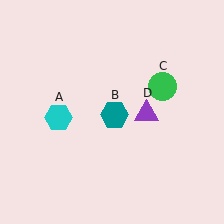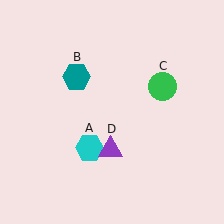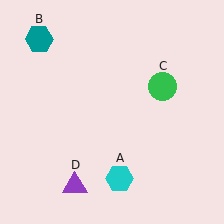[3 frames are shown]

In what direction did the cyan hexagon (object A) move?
The cyan hexagon (object A) moved down and to the right.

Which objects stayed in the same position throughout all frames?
Green circle (object C) remained stationary.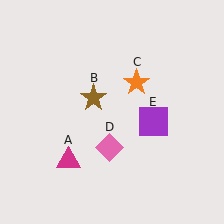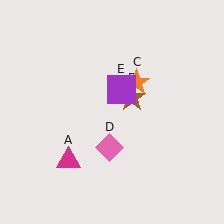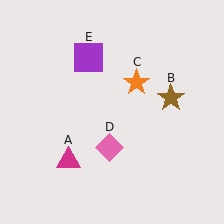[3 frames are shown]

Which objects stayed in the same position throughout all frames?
Magenta triangle (object A) and orange star (object C) and pink diamond (object D) remained stationary.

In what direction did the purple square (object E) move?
The purple square (object E) moved up and to the left.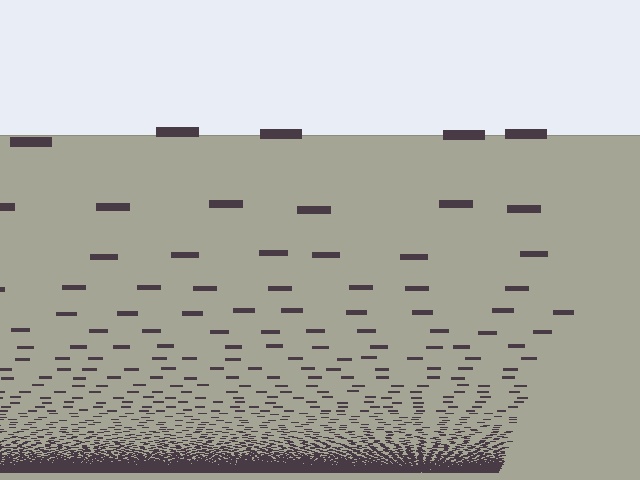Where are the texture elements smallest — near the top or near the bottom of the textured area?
Near the bottom.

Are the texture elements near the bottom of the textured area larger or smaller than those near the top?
Smaller. The gradient is inverted — elements near the bottom are smaller and denser.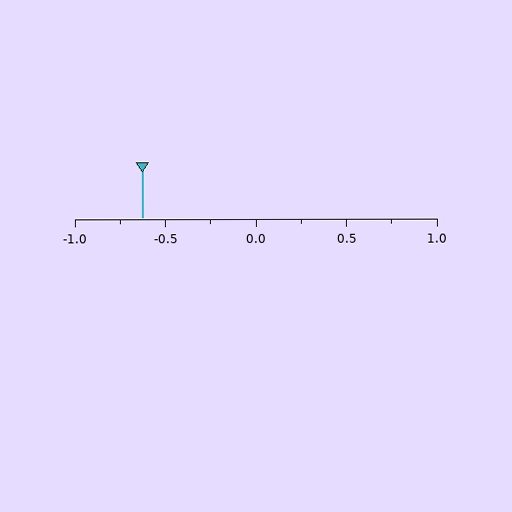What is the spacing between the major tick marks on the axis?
The major ticks are spaced 0.5 apart.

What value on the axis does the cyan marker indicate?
The marker indicates approximately -0.62.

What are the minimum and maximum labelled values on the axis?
The axis runs from -1.0 to 1.0.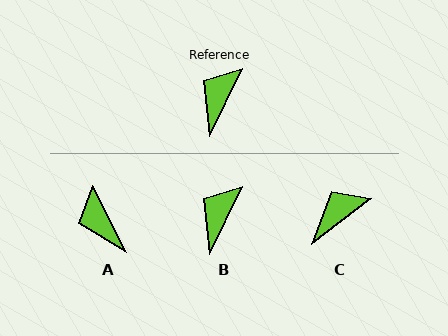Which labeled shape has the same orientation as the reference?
B.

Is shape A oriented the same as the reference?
No, it is off by about 53 degrees.